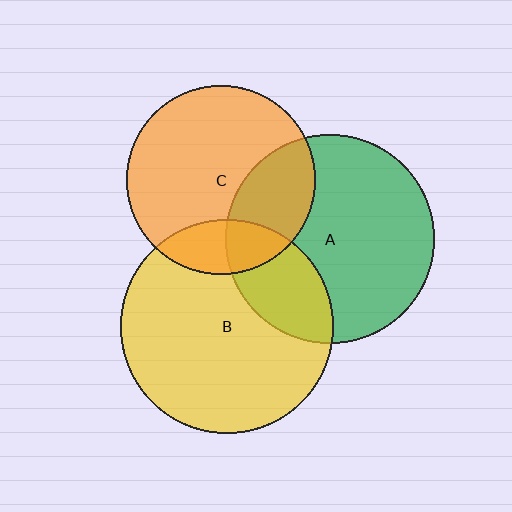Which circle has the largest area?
Circle B (yellow).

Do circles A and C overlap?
Yes.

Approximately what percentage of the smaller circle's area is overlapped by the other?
Approximately 30%.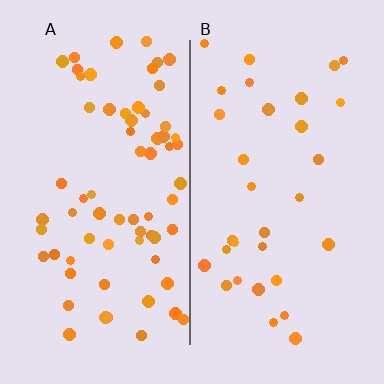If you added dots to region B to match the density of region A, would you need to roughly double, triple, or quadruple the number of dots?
Approximately double.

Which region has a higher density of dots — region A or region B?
A (the left).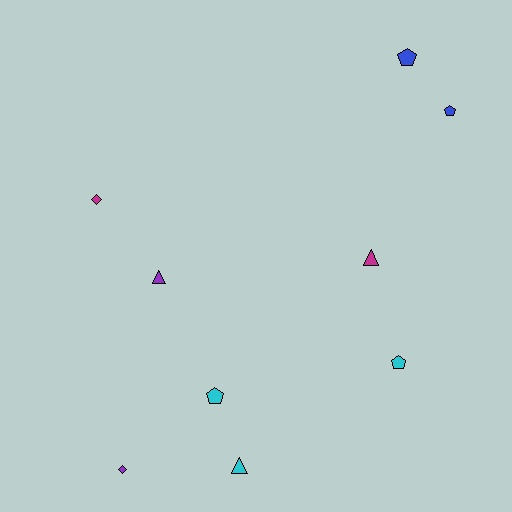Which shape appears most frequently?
Pentagon, with 4 objects.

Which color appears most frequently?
Cyan, with 3 objects.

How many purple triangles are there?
There is 1 purple triangle.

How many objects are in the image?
There are 9 objects.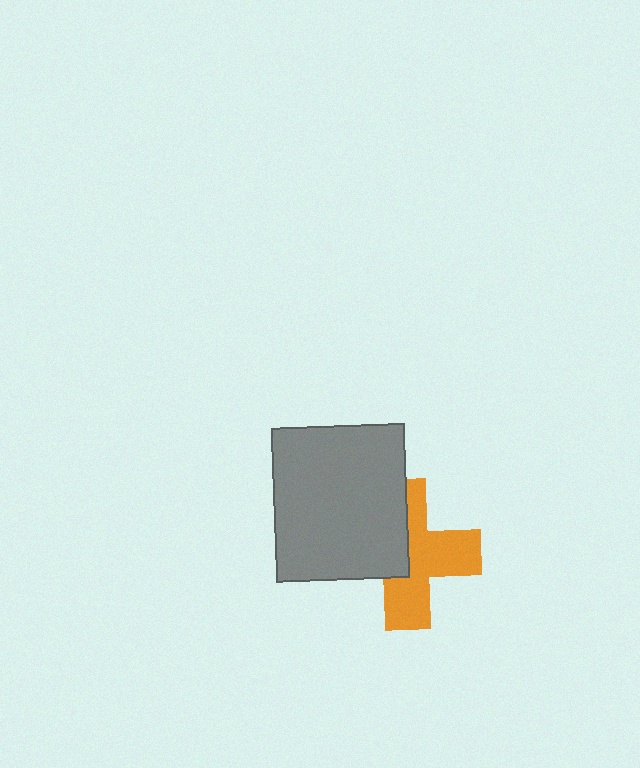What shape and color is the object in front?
The object in front is a gray rectangle.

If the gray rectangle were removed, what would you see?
You would see the complete orange cross.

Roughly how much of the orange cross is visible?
About half of it is visible (roughly 56%).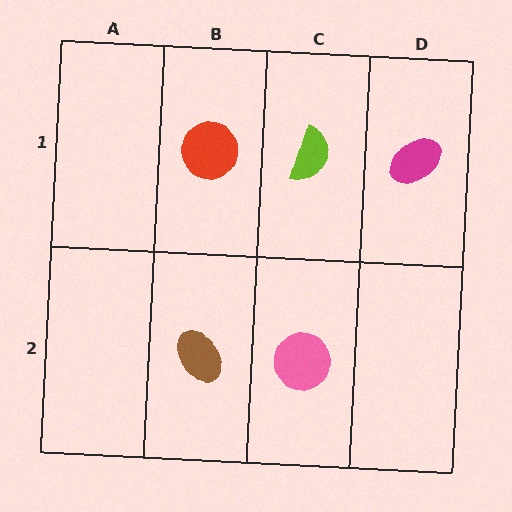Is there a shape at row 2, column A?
No, that cell is empty.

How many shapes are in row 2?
2 shapes.